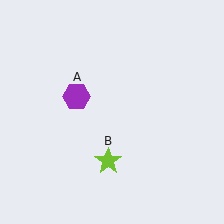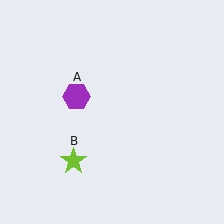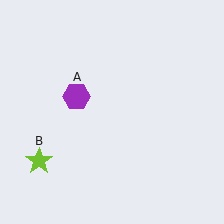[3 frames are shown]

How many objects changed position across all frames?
1 object changed position: lime star (object B).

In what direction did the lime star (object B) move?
The lime star (object B) moved left.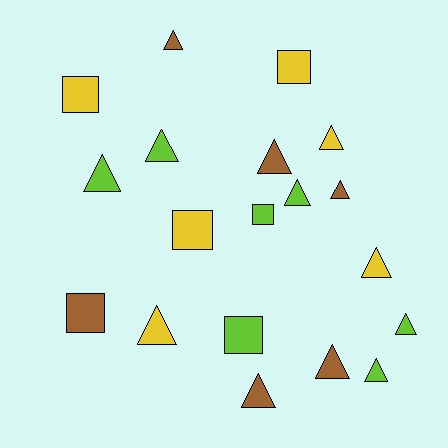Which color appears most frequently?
Lime, with 7 objects.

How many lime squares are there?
There are 2 lime squares.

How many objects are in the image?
There are 19 objects.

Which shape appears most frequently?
Triangle, with 13 objects.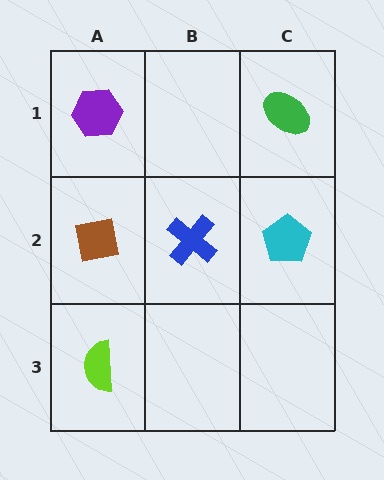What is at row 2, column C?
A cyan pentagon.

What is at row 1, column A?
A purple hexagon.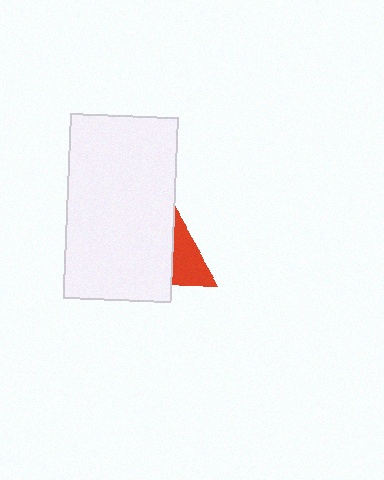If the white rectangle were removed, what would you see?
You would see the complete red triangle.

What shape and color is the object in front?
The object in front is a white rectangle.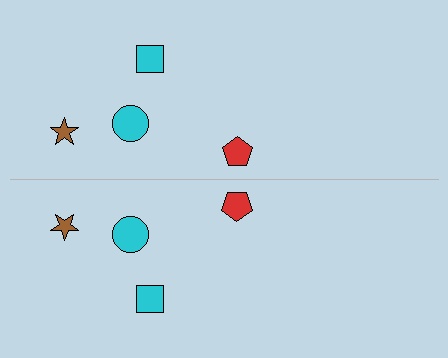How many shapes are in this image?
There are 8 shapes in this image.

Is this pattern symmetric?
Yes, this pattern has bilateral (reflection) symmetry.